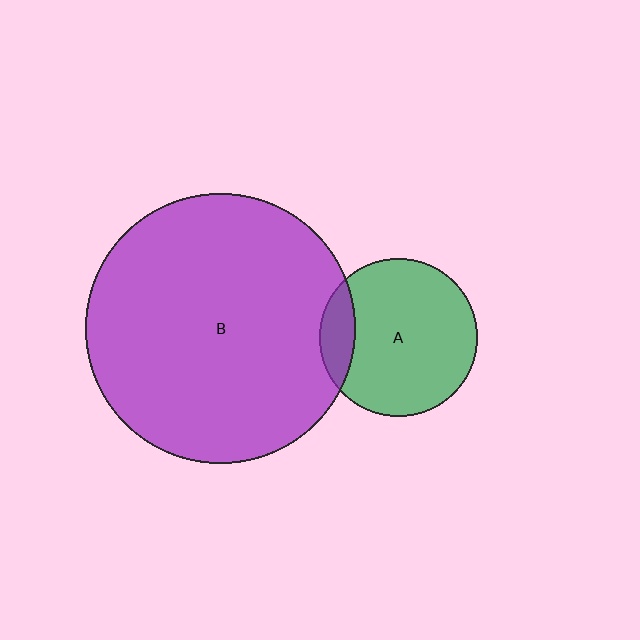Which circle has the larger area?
Circle B (purple).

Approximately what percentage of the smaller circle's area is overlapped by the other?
Approximately 15%.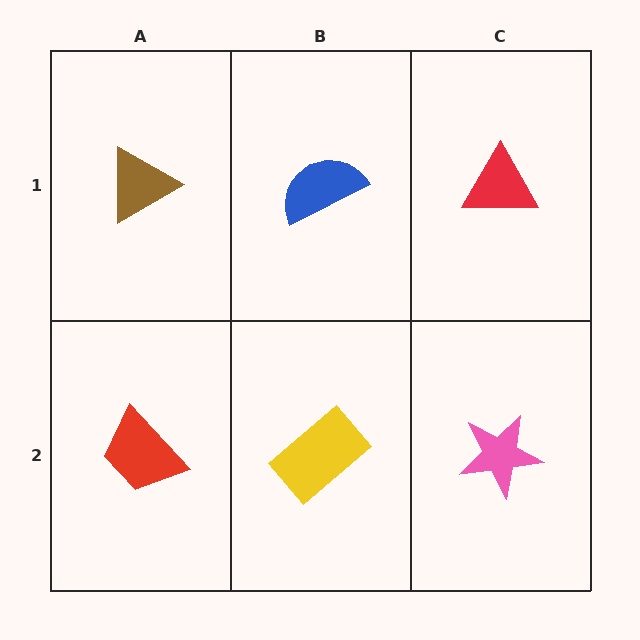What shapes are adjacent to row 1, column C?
A pink star (row 2, column C), a blue semicircle (row 1, column B).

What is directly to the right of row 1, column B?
A red triangle.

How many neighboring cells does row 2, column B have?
3.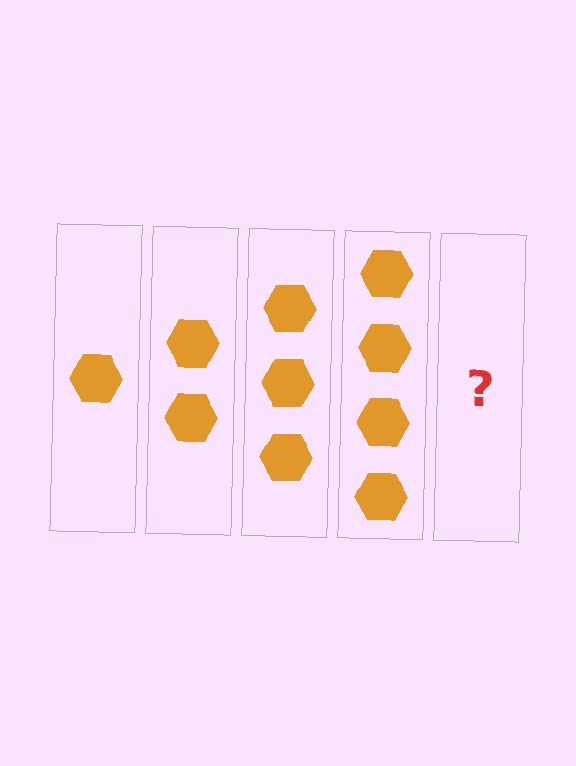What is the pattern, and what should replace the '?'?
The pattern is that each step adds one more hexagon. The '?' should be 5 hexagons.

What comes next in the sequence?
The next element should be 5 hexagons.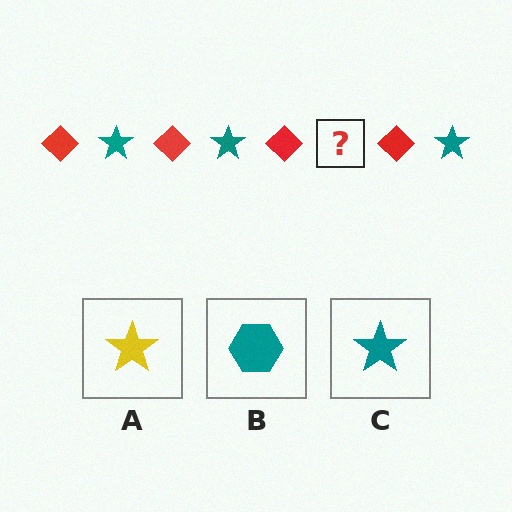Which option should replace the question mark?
Option C.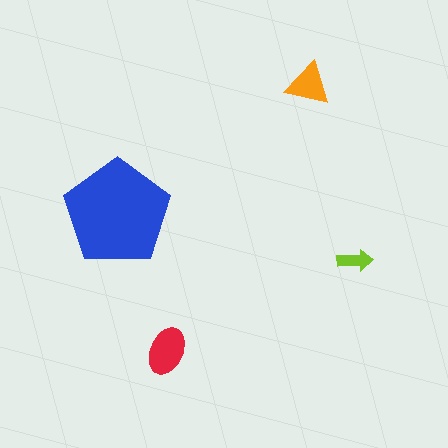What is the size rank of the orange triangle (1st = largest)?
3rd.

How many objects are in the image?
There are 4 objects in the image.